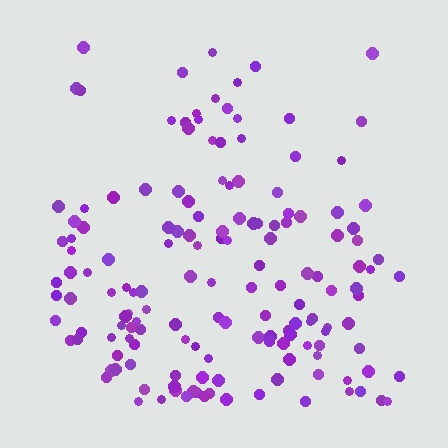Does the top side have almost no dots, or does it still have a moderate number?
Still a moderate number, just noticeably fewer than the bottom.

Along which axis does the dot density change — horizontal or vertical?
Vertical.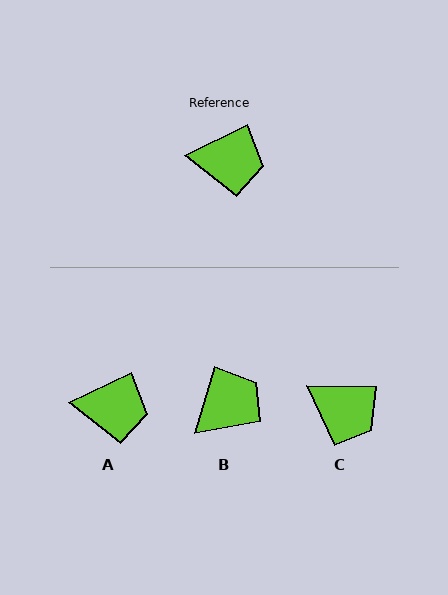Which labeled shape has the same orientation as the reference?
A.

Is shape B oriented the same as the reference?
No, it is off by about 48 degrees.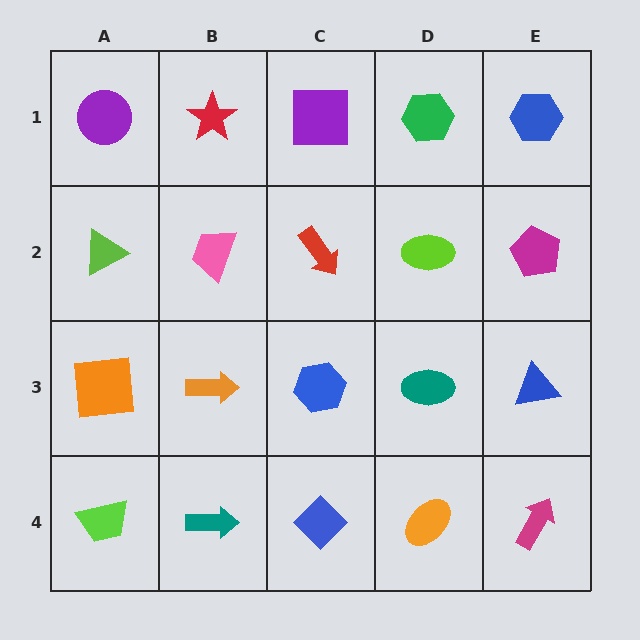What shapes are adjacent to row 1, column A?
A lime triangle (row 2, column A), a red star (row 1, column B).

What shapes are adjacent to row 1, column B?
A pink trapezoid (row 2, column B), a purple circle (row 1, column A), a purple square (row 1, column C).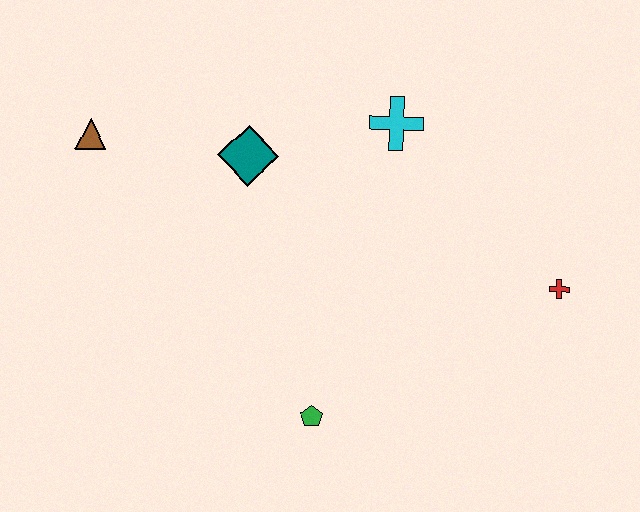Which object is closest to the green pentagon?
The teal diamond is closest to the green pentagon.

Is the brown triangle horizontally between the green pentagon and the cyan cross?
No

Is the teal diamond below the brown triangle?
Yes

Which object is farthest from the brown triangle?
The red cross is farthest from the brown triangle.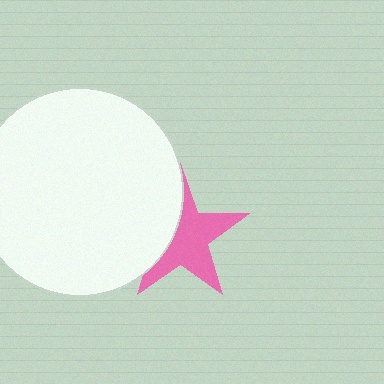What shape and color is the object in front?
The object in front is a white circle.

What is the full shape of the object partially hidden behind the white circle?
The partially hidden object is a pink star.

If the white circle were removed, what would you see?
You would see the complete pink star.